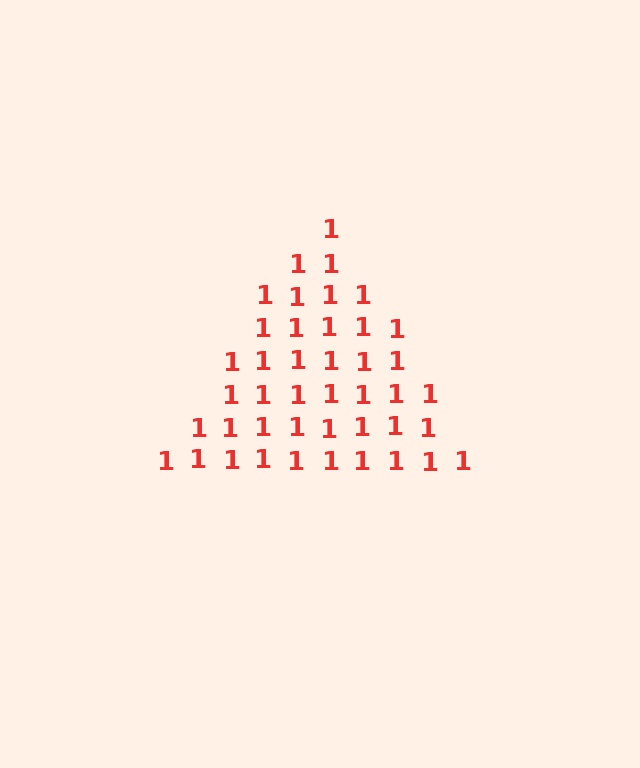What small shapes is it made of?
It is made of small digit 1's.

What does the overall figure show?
The overall figure shows a triangle.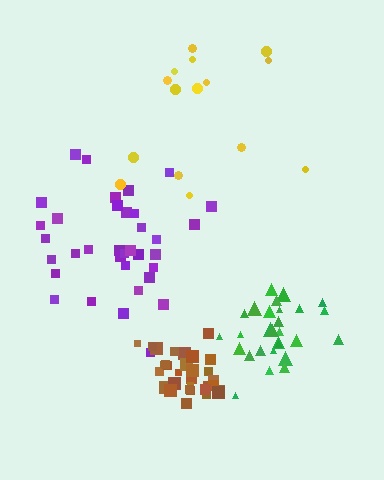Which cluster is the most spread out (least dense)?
Yellow.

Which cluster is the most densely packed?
Brown.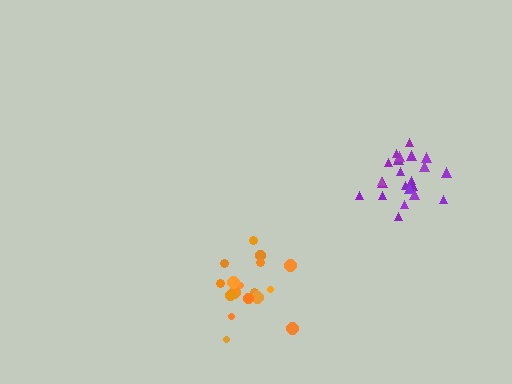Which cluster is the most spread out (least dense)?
Orange.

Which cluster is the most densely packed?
Purple.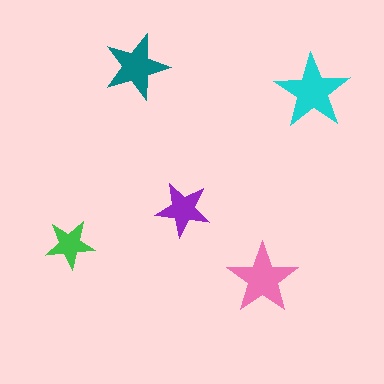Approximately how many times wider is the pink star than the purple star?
About 1.5 times wider.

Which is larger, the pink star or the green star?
The pink one.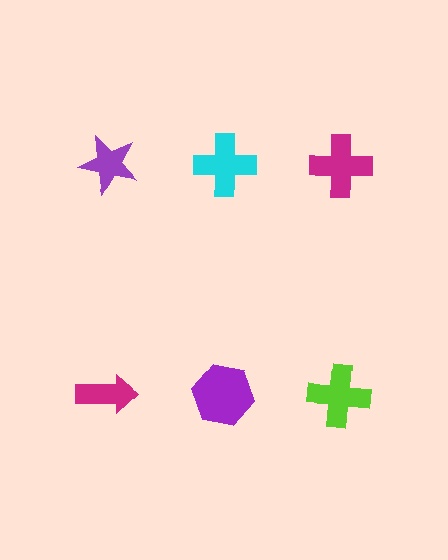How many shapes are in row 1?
3 shapes.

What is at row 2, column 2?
A purple hexagon.